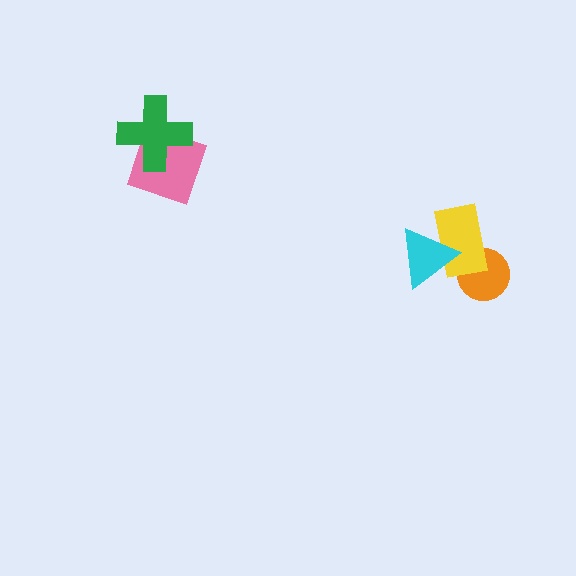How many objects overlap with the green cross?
1 object overlaps with the green cross.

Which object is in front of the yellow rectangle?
The cyan triangle is in front of the yellow rectangle.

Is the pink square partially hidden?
Yes, it is partially covered by another shape.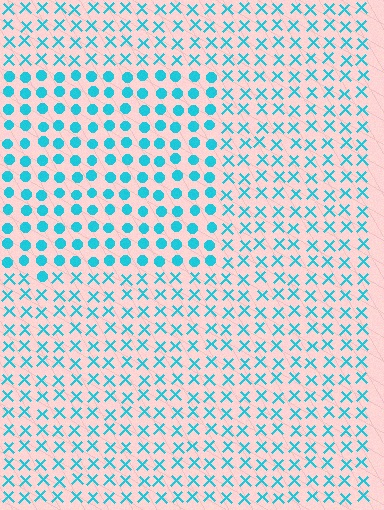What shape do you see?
I see a rectangle.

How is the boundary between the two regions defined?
The boundary is defined by a change in element shape: circles inside vs. X marks outside. All elements share the same color and spacing.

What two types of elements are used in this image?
The image uses circles inside the rectangle region and X marks outside it.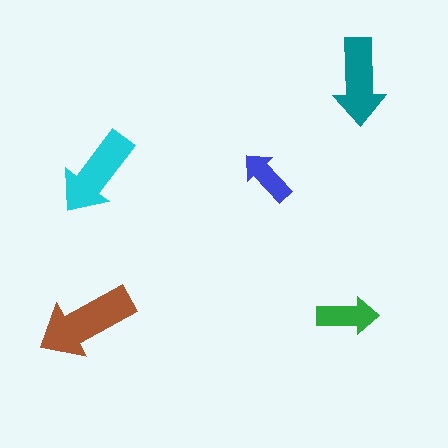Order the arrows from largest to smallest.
the brown one, the cyan one, the teal one, the green one, the blue one.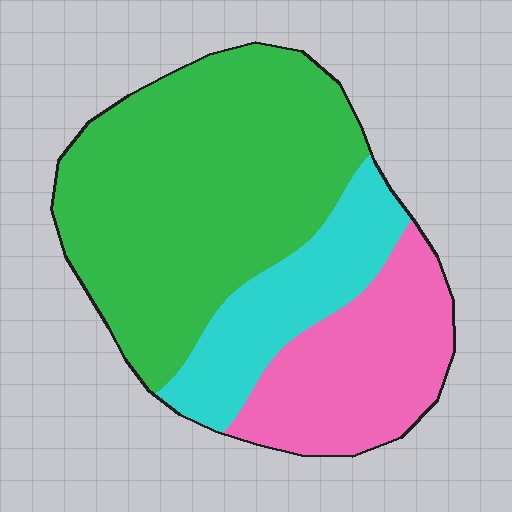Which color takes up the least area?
Cyan, at roughly 20%.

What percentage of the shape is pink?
Pink takes up between a sixth and a third of the shape.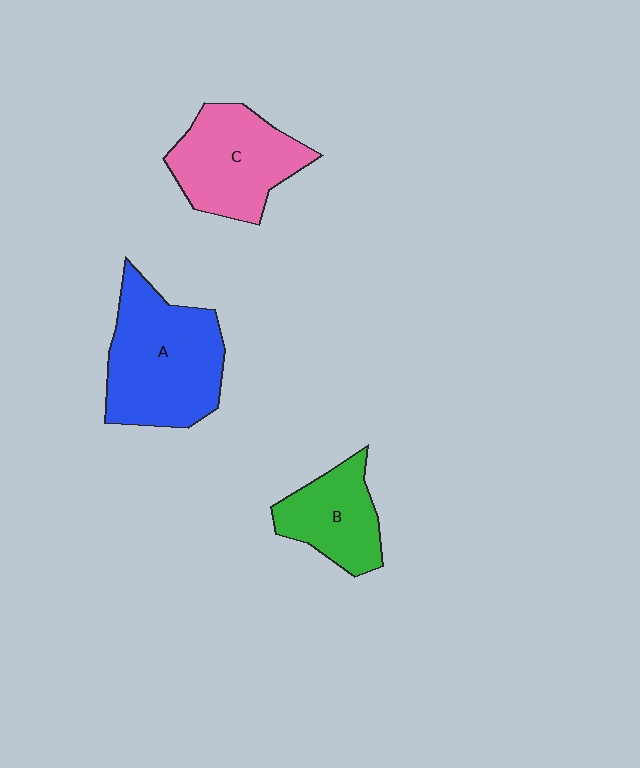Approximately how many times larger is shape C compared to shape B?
Approximately 1.4 times.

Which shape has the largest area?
Shape A (blue).